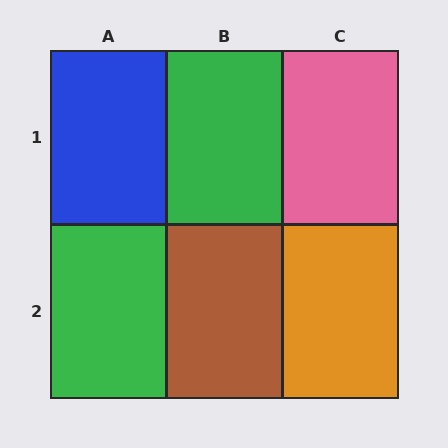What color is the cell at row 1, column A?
Blue.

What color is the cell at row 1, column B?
Green.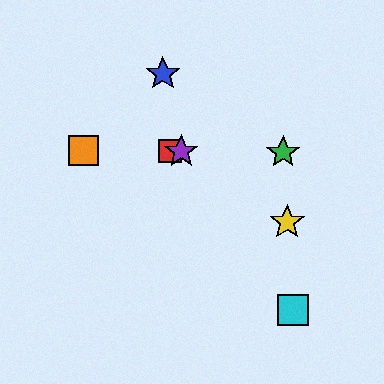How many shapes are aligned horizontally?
4 shapes (the red square, the green star, the purple star, the orange square) are aligned horizontally.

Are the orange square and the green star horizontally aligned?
Yes, both are at y≈150.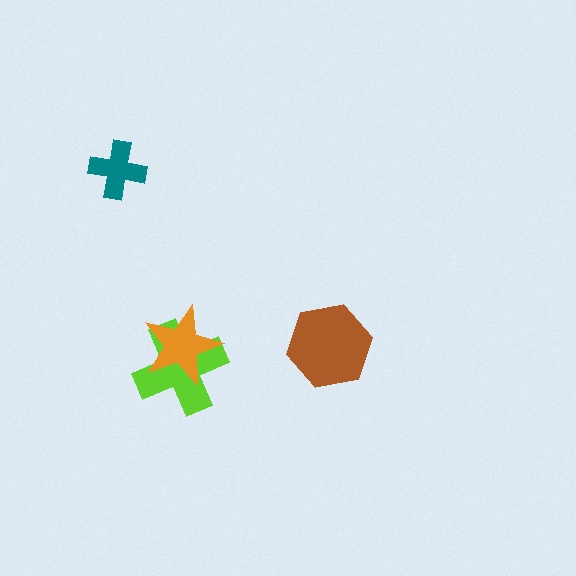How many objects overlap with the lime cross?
1 object overlaps with the lime cross.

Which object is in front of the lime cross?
The orange star is in front of the lime cross.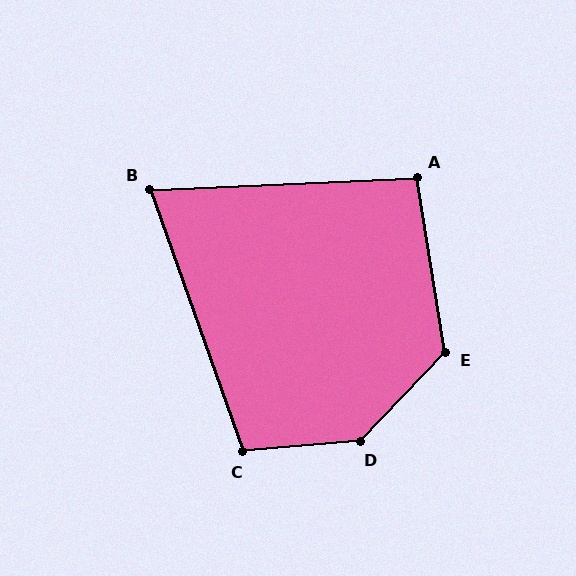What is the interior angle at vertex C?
Approximately 105 degrees (obtuse).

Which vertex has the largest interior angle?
D, at approximately 138 degrees.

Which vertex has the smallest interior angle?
B, at approximately 73 degrees.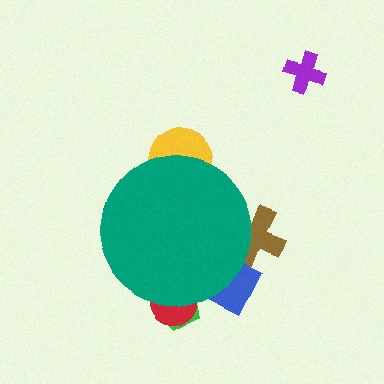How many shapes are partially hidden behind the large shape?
5 shapes are partially hidden.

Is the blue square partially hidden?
Yes, the blue square is partially hidden behind the teal circle.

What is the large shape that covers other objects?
A teal circle.